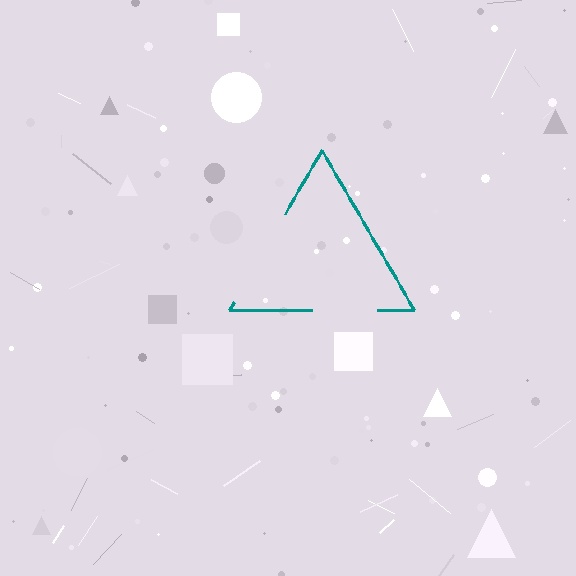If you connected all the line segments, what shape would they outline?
They would outline a triangle.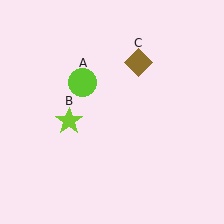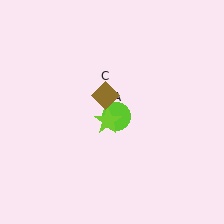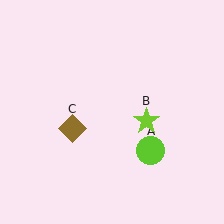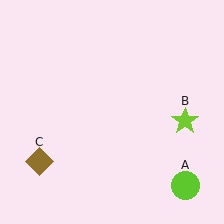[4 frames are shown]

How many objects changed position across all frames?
3 objects changed position: lime circle (object A), lime star (object B), brown diamond (object C).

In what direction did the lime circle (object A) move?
The lime circle (object A) moved down and to the right.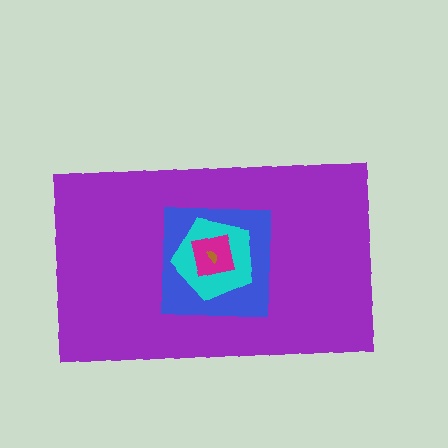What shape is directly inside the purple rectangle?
The blue square.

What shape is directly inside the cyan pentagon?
The magenta square.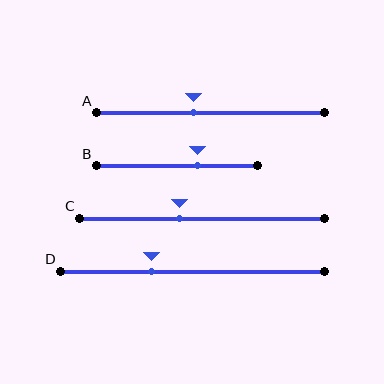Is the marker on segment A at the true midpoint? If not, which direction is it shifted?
No, the marker on segment A is shifted to the left by about 7% of the segment length.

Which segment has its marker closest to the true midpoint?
Segment A has its marker closest to the true midpoint.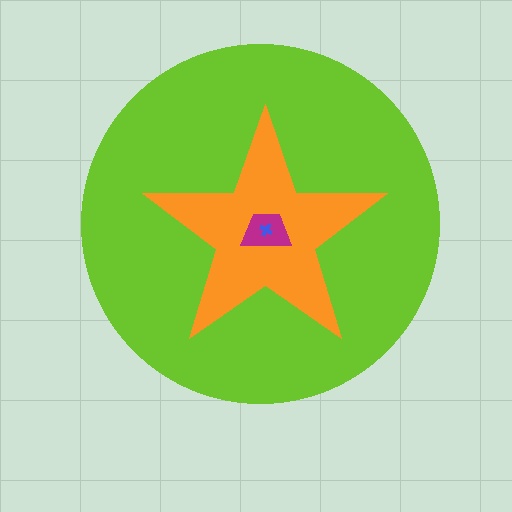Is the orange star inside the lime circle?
Yes.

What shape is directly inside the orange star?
The magenta trapezoid.